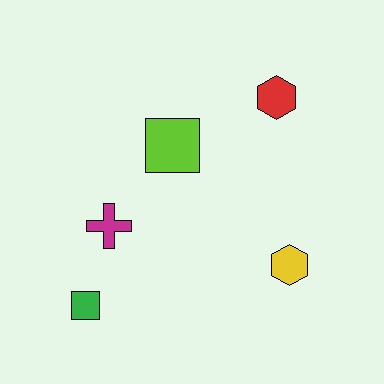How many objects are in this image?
There are 5 objects.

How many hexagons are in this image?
There are 2 hexagons.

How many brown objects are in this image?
There are no brown objects.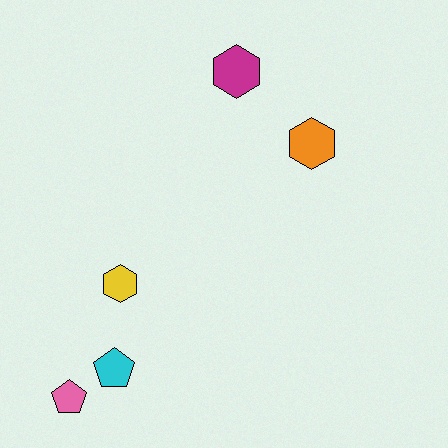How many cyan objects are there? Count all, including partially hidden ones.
There is 1 cyan object.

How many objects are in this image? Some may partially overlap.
There are 5 objects.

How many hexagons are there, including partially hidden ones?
There are 3 hexagons.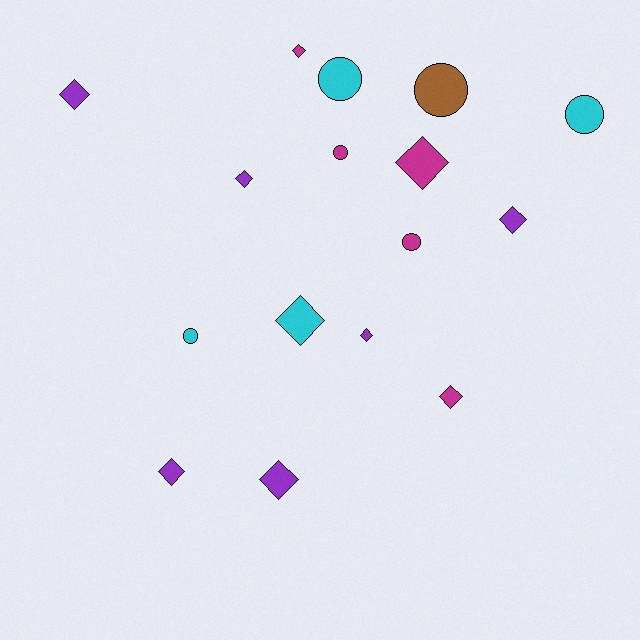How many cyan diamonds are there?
There is 1 cyan diamond.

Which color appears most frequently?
Purple, with 6 objects.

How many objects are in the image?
There are 16 objects.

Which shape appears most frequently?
Diamond, with 10 objects.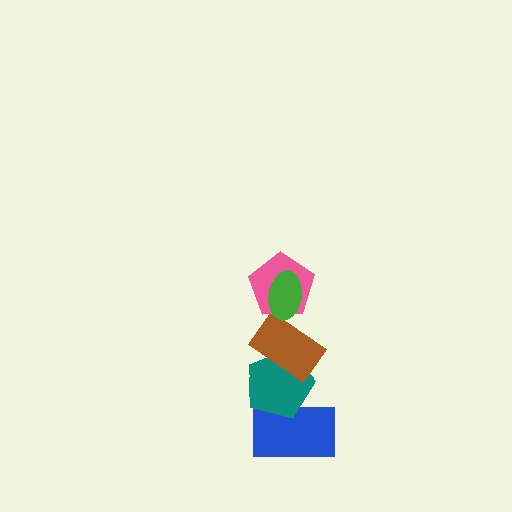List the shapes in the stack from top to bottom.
From top to bottom: the green ellipse, the pink pentagon, the brown rectangle, the teal pentagon, the blue rectangle.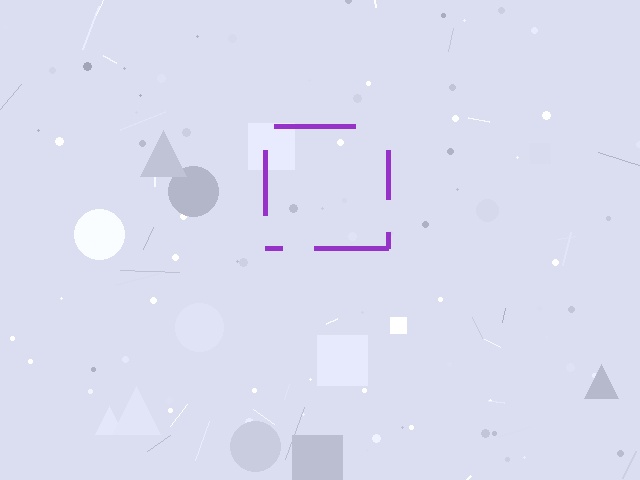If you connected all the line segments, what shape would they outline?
They would outline a square.